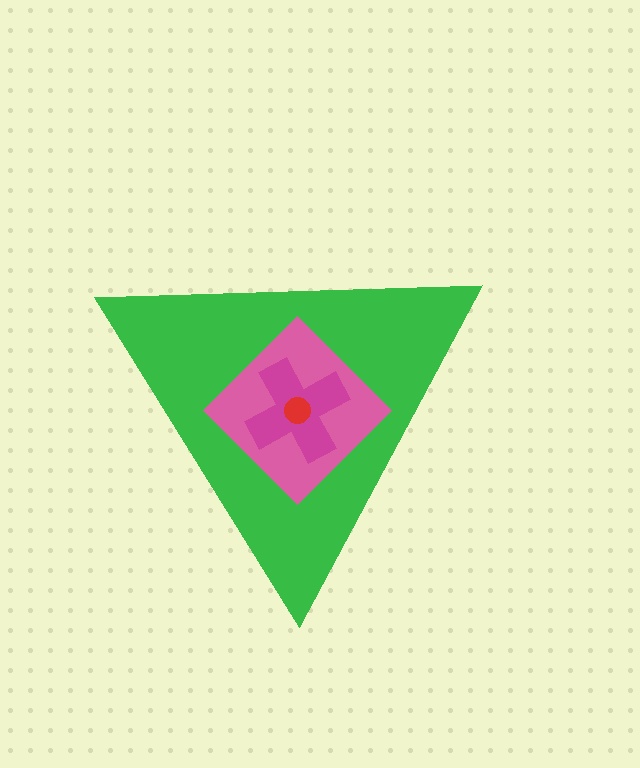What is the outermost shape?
The green triangle.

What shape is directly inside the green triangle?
The pink diamond.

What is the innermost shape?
The red circle.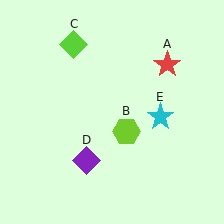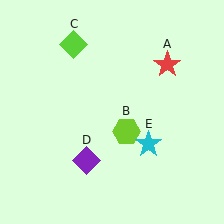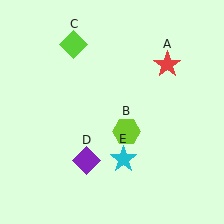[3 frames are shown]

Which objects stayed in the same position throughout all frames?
Red star (object A) and lime hexagon (object B) and lime diamond (object C) and purple diamond (object D) remained stationary.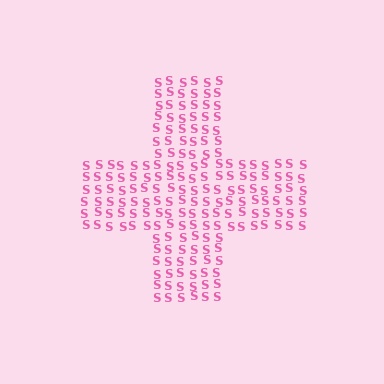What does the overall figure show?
The overall figure shows a cross.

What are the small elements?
The small elements are letter S's.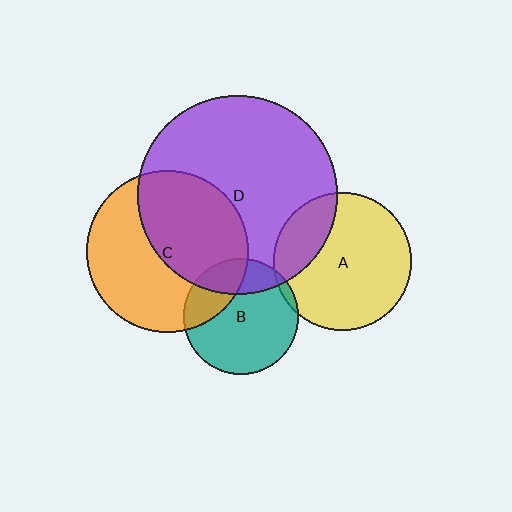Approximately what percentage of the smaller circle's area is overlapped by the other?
Approximately 5%.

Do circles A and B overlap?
Yes.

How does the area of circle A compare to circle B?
Approximately 1.4 times.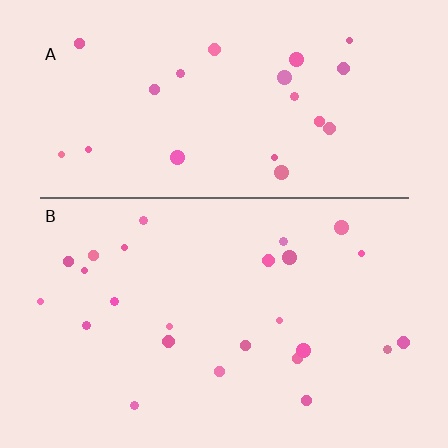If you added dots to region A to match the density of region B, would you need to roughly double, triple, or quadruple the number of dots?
Approximately double.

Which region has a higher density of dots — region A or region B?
B (the bottom).